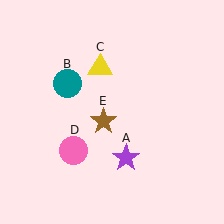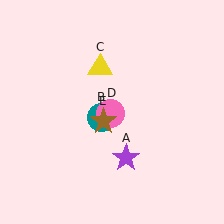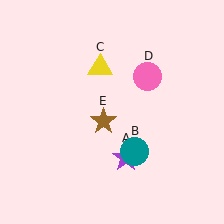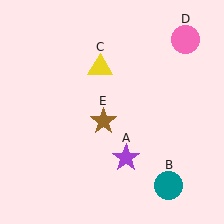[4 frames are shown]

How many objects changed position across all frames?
2 objects changed position: teal circle (object B), pink circle (object D).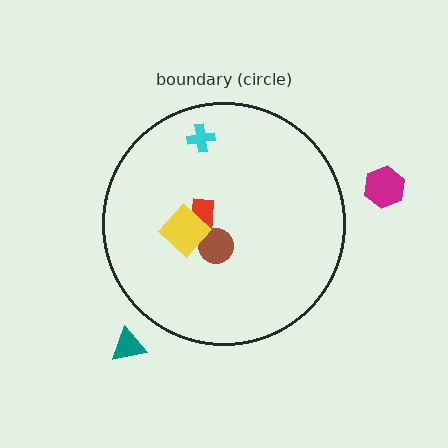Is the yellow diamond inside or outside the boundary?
Inside.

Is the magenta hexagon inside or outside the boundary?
Outside.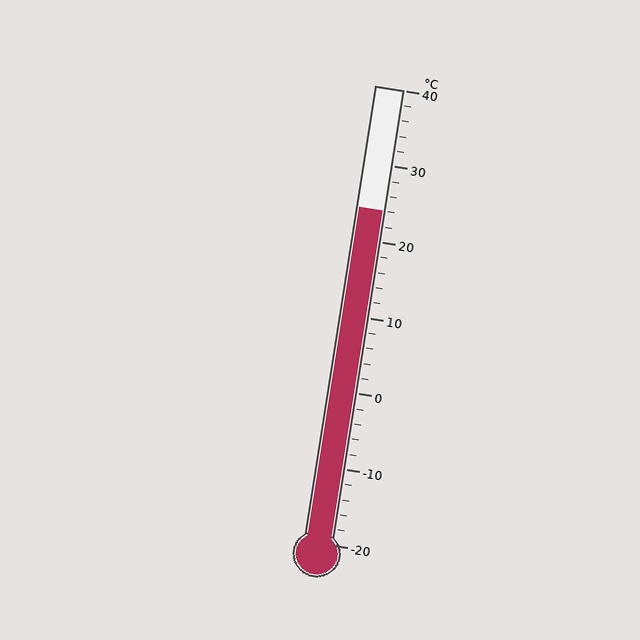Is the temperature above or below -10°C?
The temperature is above -10°C.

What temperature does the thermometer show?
The thermometer shows approximately 24°C.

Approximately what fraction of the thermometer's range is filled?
The thermometer is filled to approximately 75% of its range.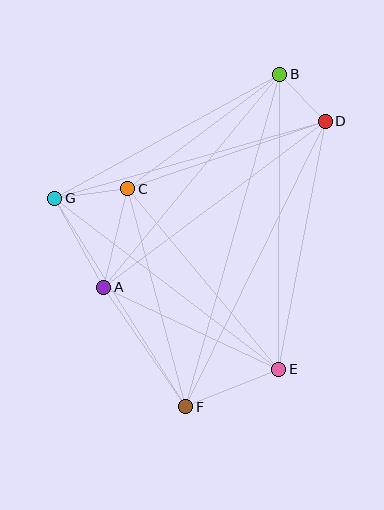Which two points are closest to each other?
Points B and D are closest to each other.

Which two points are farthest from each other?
Points B and F are farthest from each other.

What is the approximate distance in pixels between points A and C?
The distance between A and C is approximately 101 pixels.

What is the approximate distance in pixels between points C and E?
The distance between C and E is approximately 235 pixels.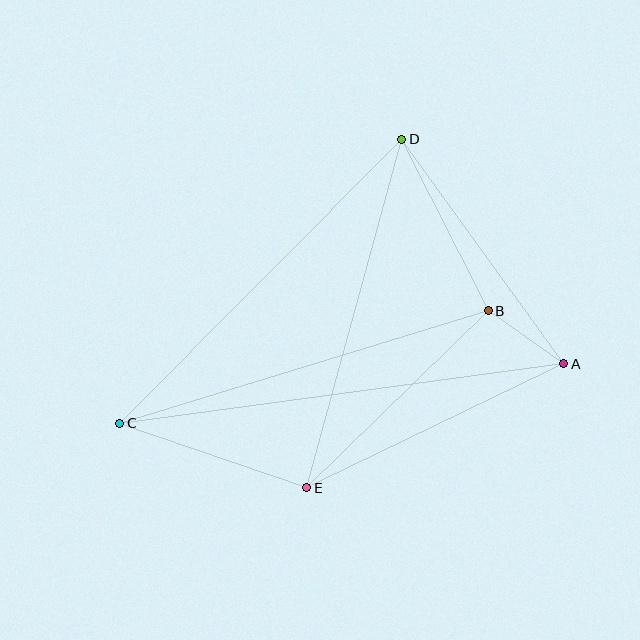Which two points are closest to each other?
Points A and B are closest to each other.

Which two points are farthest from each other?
Points A and C are farthest from each other.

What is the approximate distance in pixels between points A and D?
The distance between A and D is approximately 277 pixels.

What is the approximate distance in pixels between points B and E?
The distance between B and E is approximately 254 pixels.